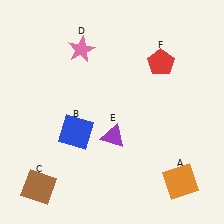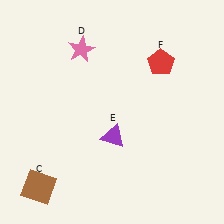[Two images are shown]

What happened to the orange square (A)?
The orange square (A) was removed in Image 2. It was in the bottom-right area of Image 1.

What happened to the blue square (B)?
The blue square (B) was removed in Image 2. It was in the bottom-left area of Image 1.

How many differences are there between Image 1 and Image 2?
There are 2 differences between the two images.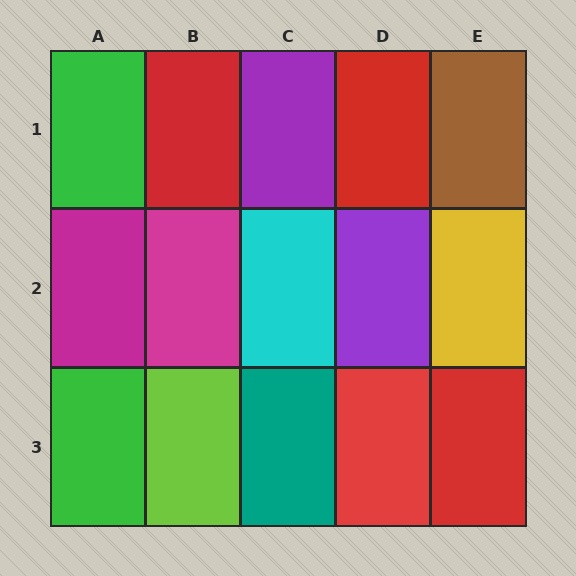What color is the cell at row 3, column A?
Green.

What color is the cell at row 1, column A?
Green.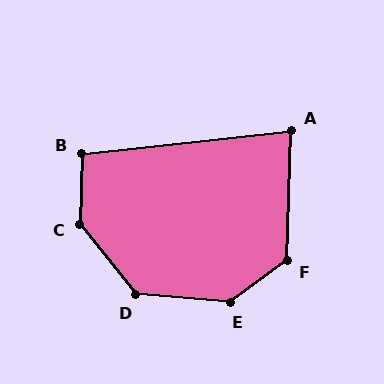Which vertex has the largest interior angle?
C, at approximately 140 degrees.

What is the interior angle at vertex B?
Approximately 98 degrees (obtuse).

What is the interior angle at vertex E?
Approximately 138 degrees (obtuse).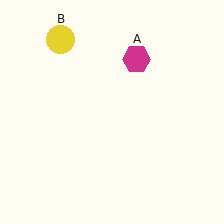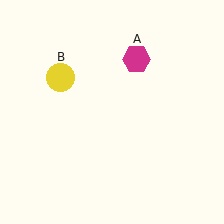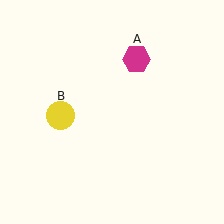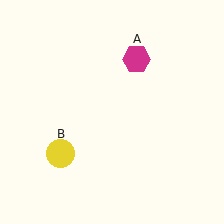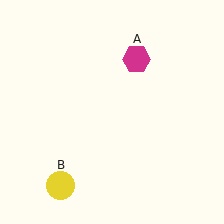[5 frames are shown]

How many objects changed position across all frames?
1 object changed position: yellow circle (object B).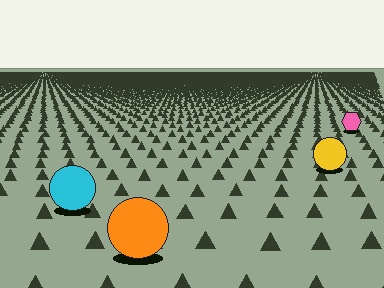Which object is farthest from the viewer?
The pink hexagon is farthest from the viewer. It appears smaller and the ground texture around it is denser.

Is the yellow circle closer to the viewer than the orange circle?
No. The orange circle is closer — you can tell from the texture gradient: the ground texture is coarser near it.